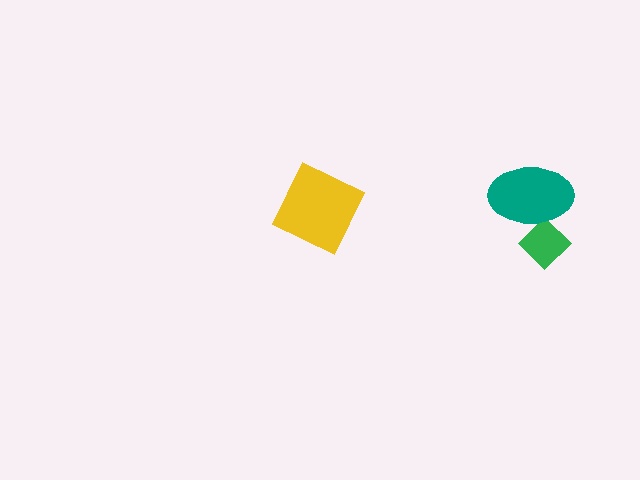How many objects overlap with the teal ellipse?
1 object overlaps with the teal ellipse.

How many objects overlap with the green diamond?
1 object overlaps with the green diamond.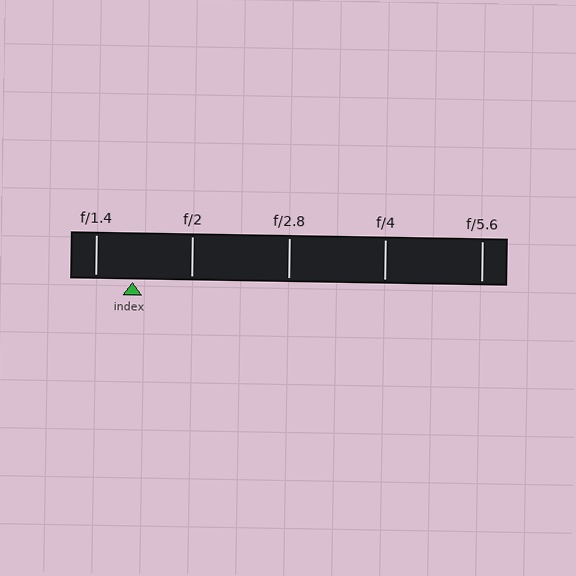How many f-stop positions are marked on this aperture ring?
There are 5 f-stop positions marked.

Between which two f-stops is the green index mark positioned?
The index mark is between f/1.4 and f/2.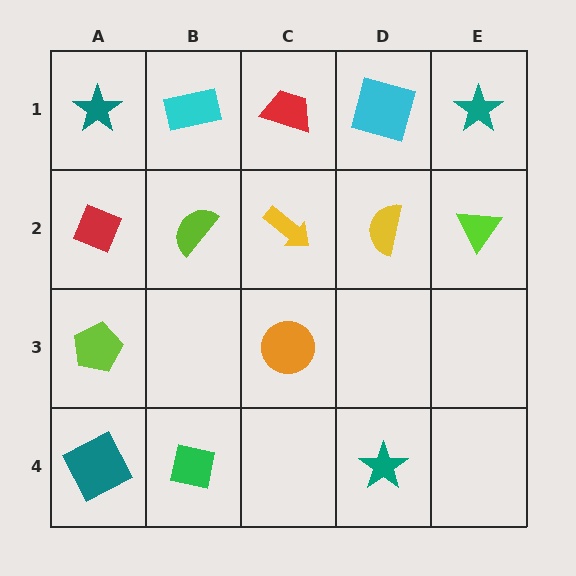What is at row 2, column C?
A yellow arrow.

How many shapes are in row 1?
5 shapes.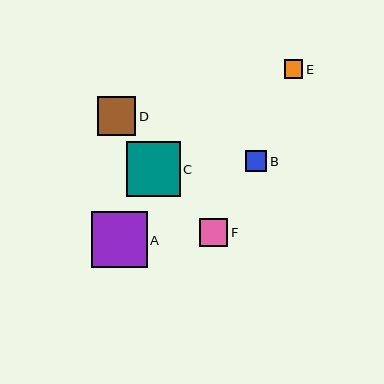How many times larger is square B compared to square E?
Square B is approximately 1.1 times the size of square E.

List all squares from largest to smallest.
From largest to smallest: A, C, D, F, B, E.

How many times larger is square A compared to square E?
Square A is approximately 3.0 times the size of square E.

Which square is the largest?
Square A is the largest with a size of approximately 55 pixels.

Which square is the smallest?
Square E is the smallest with a size of approximately 18 pixels.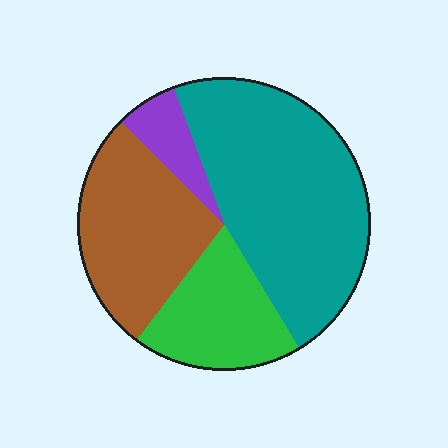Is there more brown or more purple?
Brown.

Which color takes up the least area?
Purple, at roughly 5%.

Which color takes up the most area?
Teal, at roughly 45%.